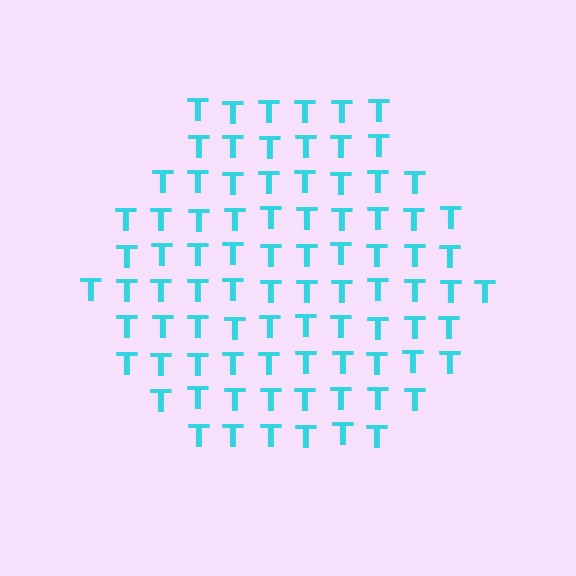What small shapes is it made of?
It is made of small letter T's.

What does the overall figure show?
The overall figure shows a hexagon.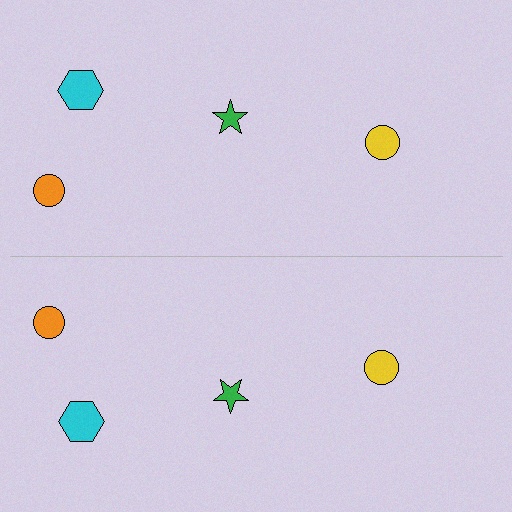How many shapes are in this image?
There are 8 shapes in this image.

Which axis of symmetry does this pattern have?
The pattern has a horizontal axis of symmetry running through the center of the image.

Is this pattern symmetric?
Yes, this pattern has bilateral (reflection) symmetry.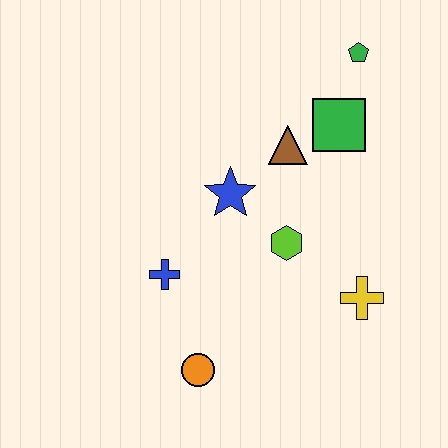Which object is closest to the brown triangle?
The green square is closest to the brown triangle.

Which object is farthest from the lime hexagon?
The green pentagon is farthest from the lime hexagon.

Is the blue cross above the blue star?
No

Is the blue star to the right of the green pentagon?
No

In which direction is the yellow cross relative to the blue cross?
The yellow cross is to the right of the blue cross.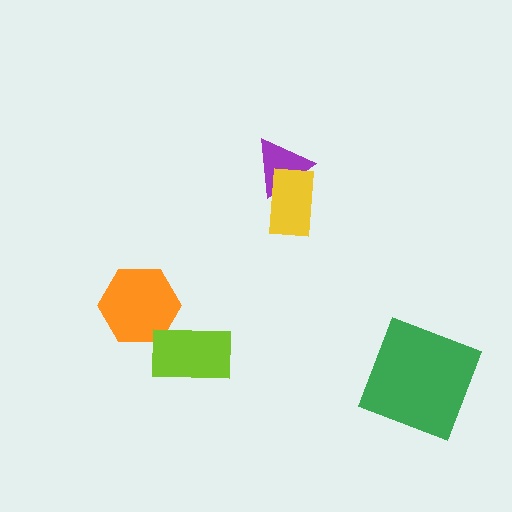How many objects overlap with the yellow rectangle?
1 object overlaps with the yellow rectangle.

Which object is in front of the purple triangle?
The yellow rectangle is in front of the purple triangle.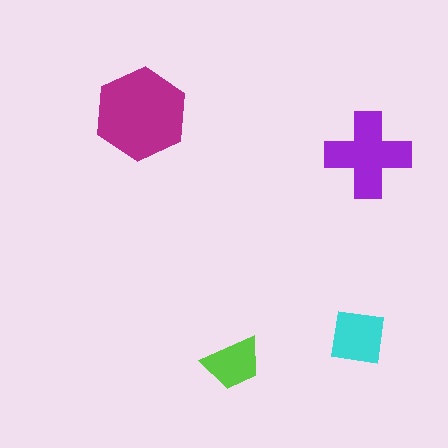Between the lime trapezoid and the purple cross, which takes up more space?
The purple cross.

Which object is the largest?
The magenta hexagon.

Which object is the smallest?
The lime trapezoid.